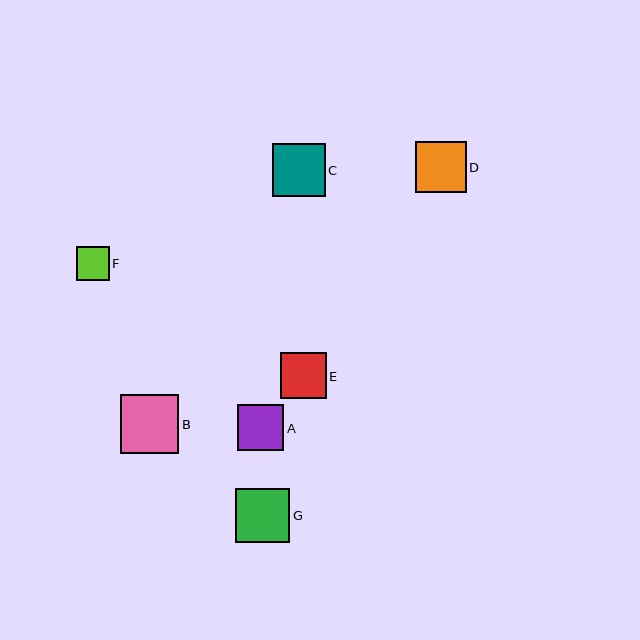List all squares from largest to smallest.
From largest to smallest: B, G, C, D, A, E, F.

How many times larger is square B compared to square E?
Square B is approximately 1.3 times the size of square E.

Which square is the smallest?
Square F is the smallest with a size of approximately 33 pixels.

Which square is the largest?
Square B is the largest with a size of approximately 58 pixels.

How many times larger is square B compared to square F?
Square B is approximately 1.8 times the size of square F.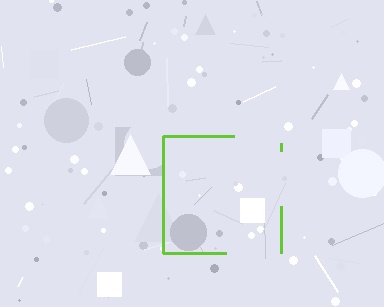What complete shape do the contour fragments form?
The contour fragments form a square.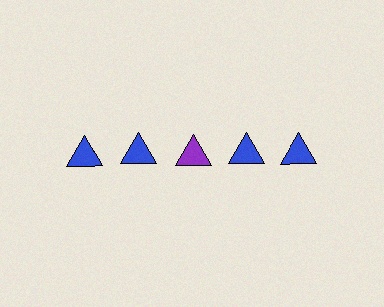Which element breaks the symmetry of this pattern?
The purple triangle in the top row, center column breaks the symmetry. All other shapes are blue triangles.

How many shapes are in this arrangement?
There are 5 shapes arranged in a grid pattern.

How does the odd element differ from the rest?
It has a different color: purple instead of blue.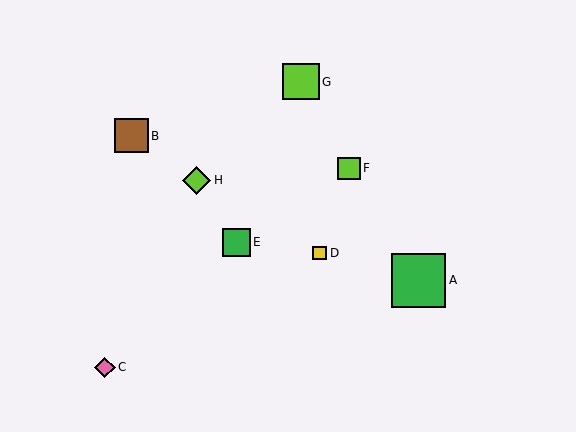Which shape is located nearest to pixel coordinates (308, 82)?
The lime square (labeled G) at (301, 82) is nearest to that location.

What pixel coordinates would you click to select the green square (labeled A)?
Click at (419, 280) to select the green square A.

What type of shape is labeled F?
Shape F is a lime square.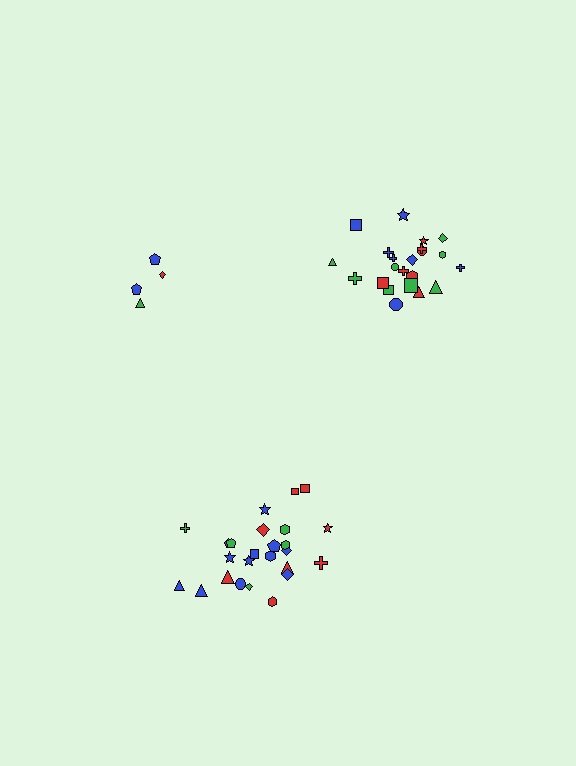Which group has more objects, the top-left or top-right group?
The top-right group.